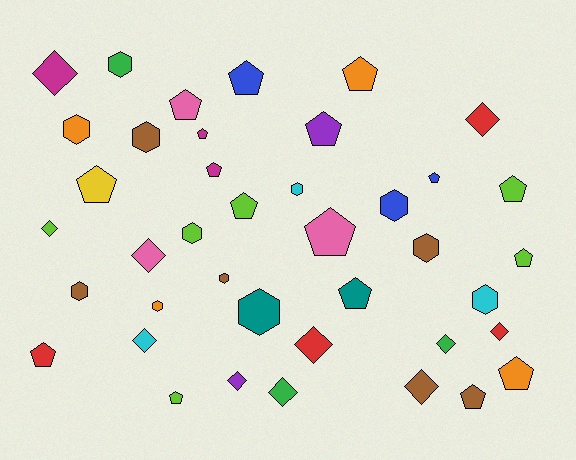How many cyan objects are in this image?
There are 3 cyan objects.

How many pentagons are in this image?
There are 17 pentagons.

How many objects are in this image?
There are 40 objects.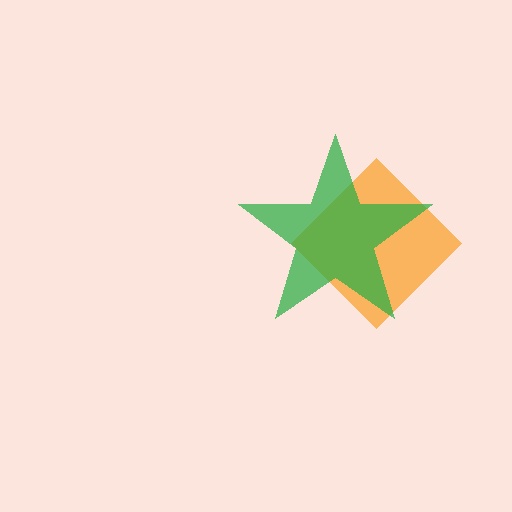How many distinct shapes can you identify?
There are 2 distinct shapes: an orange diamond, a green star.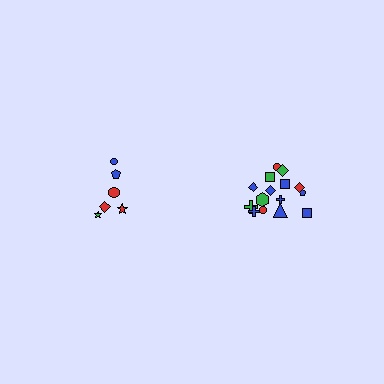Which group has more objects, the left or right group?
The right group.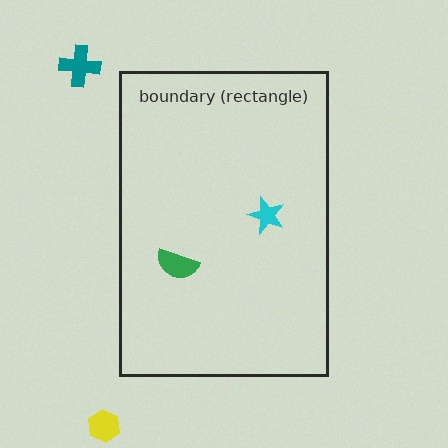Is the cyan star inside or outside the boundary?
Inside.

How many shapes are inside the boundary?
2 inside, 2 outside.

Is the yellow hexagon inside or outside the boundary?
Outside.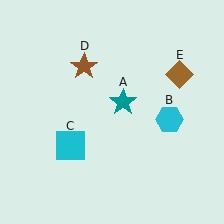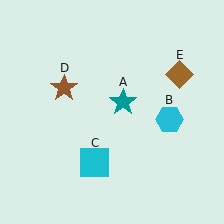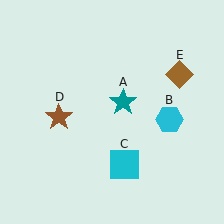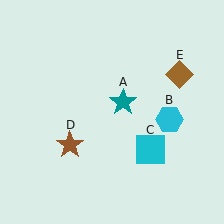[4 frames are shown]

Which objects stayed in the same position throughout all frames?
Teal star (object A) and cyan hexagon (object B) and brown diamond (object E) remained stationary.